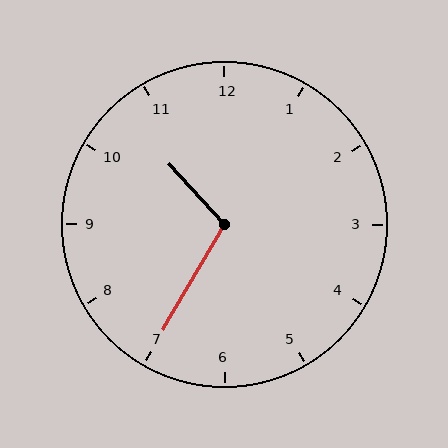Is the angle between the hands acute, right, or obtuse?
It is obtuse.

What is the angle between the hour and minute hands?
Approximately 108 degrees.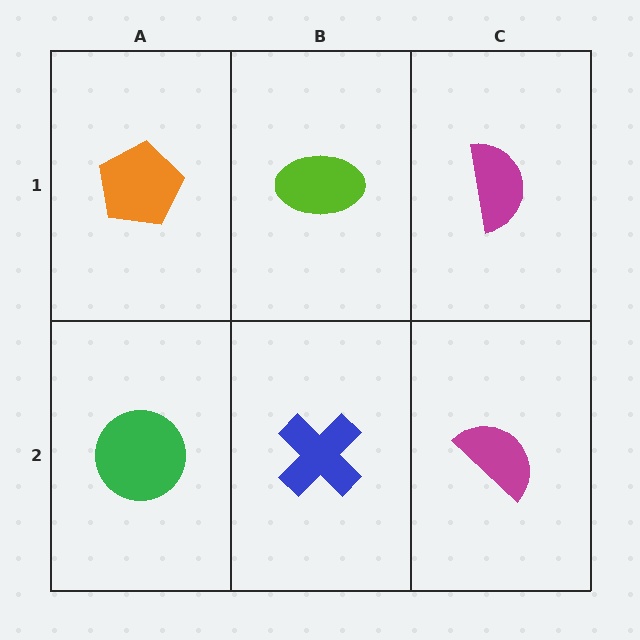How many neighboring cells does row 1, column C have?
2.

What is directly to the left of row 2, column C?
A blue cross.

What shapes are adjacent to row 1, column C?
A magenta semicircle (row 2, column C), a lime ellipse (row 1, column B).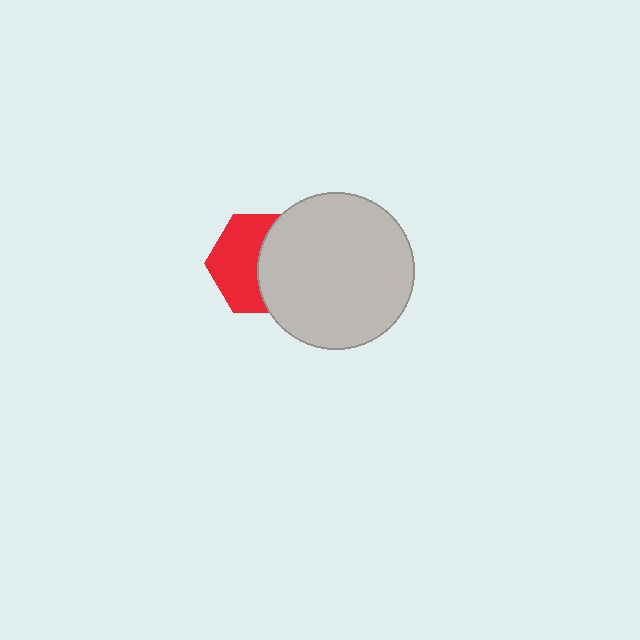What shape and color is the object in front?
The object in front is a light gray circle.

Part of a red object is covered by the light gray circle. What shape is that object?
It is a hexagon.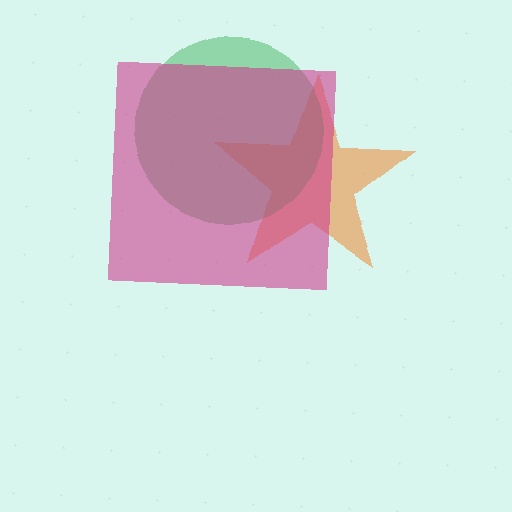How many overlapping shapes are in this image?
There are 3 overlapping shapes in the image.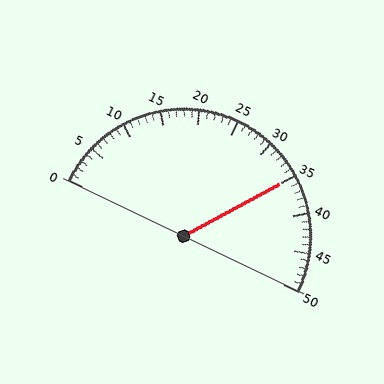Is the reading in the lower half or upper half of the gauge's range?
The reading is in the upper half of the range (0 to 50).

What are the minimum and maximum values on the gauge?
The gauge ranges from 0 to 50.